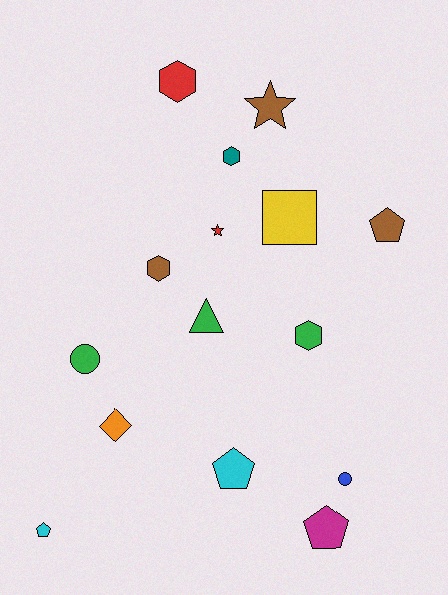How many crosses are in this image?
There are no crosses.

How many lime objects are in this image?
There are no lime objects.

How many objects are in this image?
There are 15 objects.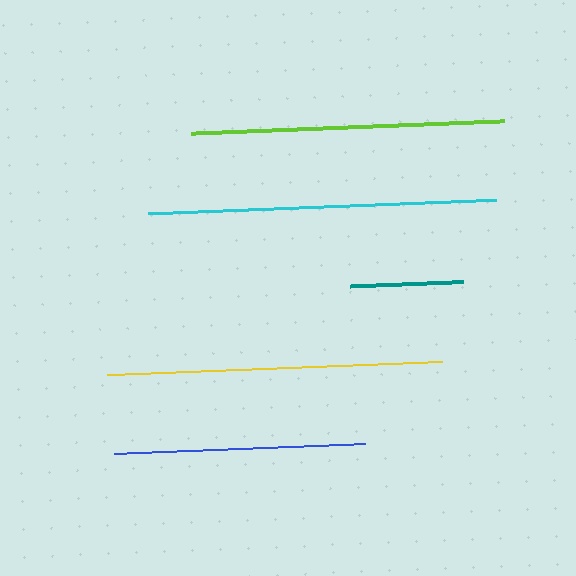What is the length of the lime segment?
The lime segment is approximately 313 pixels long.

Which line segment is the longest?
The cyan line is the longest at approximately 348 pixels.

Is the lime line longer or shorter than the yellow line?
The yellow line is longer than the lime line.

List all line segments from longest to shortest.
From longest to shortest: cyan, yellow, lime, blue, teal.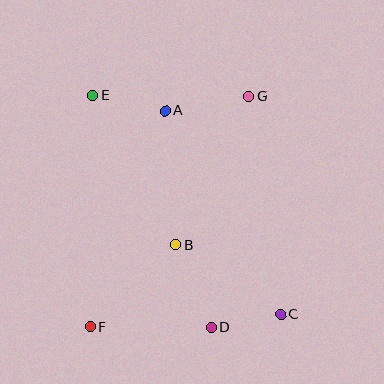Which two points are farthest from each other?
Points C and E are farthest from each other.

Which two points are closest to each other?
Points C and D are closest to each other.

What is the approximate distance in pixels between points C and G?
The distance between C and G is approximately 221 pixels.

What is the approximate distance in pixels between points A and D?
The distance between A and D is approximately 221 pixels.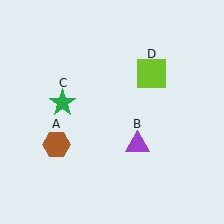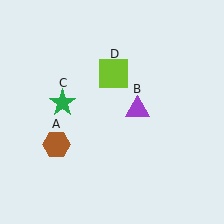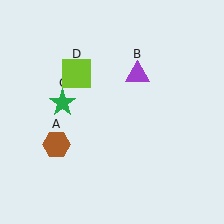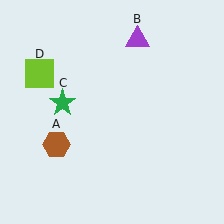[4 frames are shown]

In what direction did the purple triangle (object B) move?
The purple triangle (object B) moved up.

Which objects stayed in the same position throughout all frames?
Brown hexagon (object A) and green star (object C) remained stationary.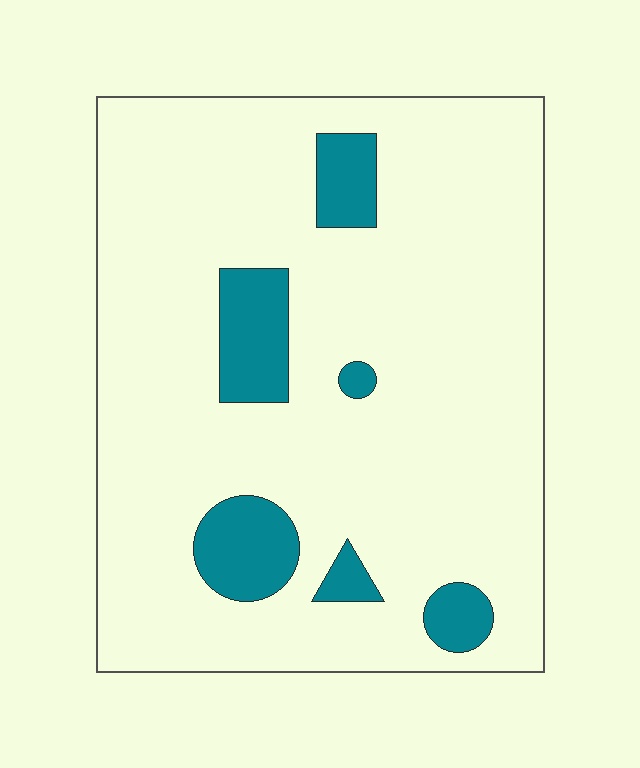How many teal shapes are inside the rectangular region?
6.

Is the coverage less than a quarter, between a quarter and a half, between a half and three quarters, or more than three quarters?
Less than a quarter.